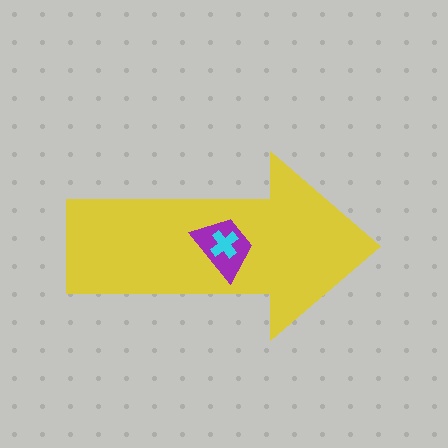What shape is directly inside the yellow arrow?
The purple trapezoid.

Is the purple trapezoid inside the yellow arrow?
Yes.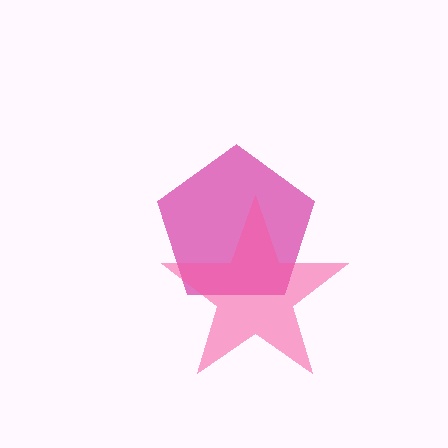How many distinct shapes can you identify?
There are 2 distinct shapes: a magenta pentagon, a pink star.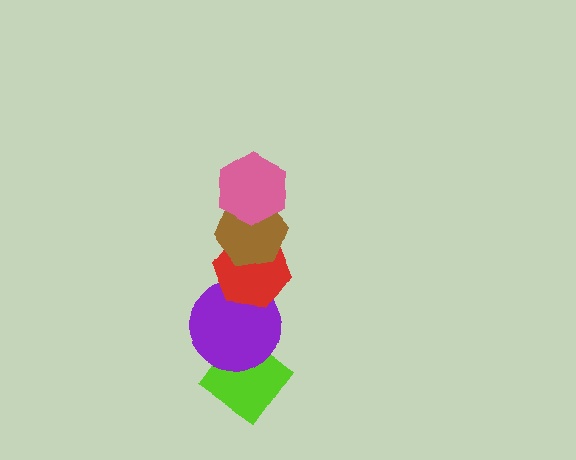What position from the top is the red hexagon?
The red hexagon is 3rd from the top.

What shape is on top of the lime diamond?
The purple circle is on top of the lime diamond.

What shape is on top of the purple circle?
The red hexagon is on top of the purple circle.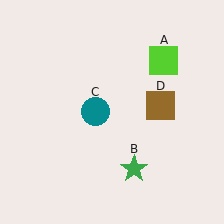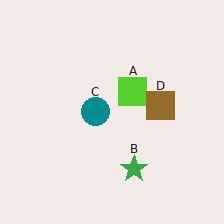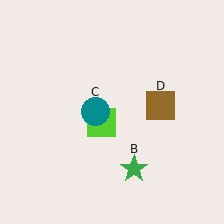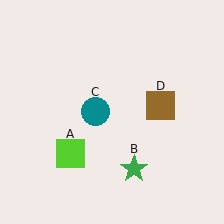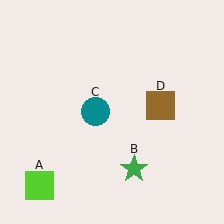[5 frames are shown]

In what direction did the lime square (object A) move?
The lime square (object A) moved down and to the left.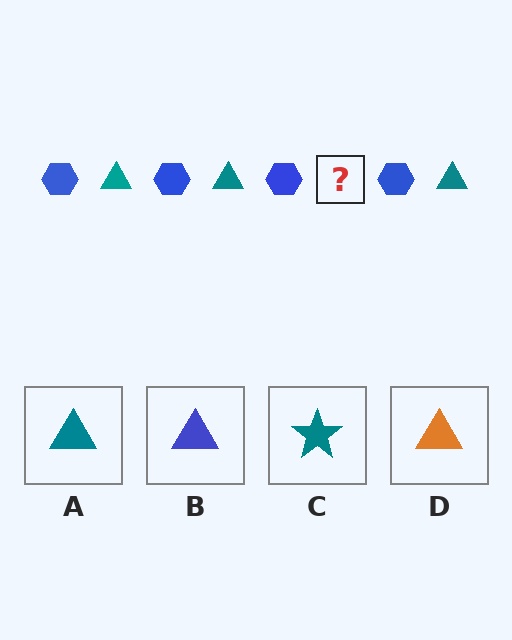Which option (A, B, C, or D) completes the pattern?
A.